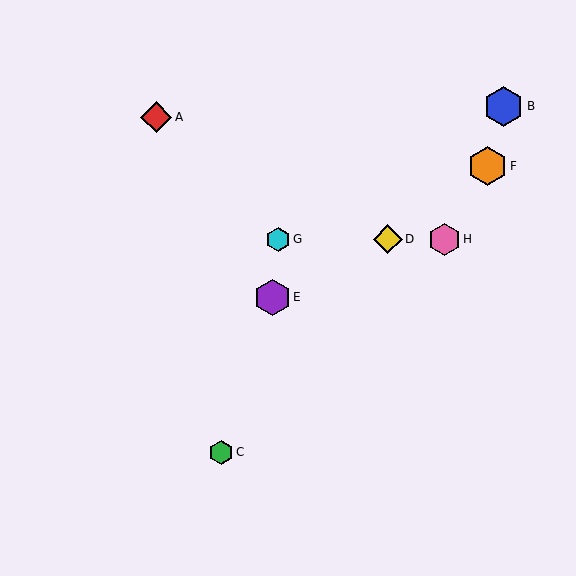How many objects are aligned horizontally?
3 objects (D, G, H) are aligned horizontally.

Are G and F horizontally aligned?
No, G is at y≈239 and F is at y≈166.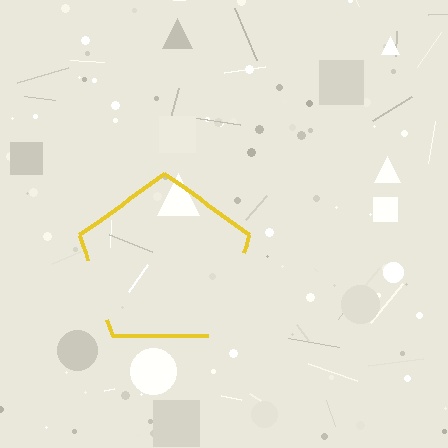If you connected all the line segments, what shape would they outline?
They would outline a pentagon.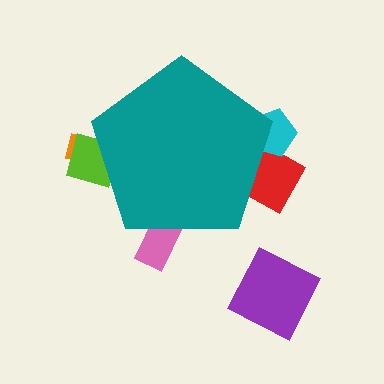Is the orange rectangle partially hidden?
Yes, the orange rectangle is partially hidden behind the teal pentagon.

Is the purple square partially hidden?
No, the purple square is fully visible.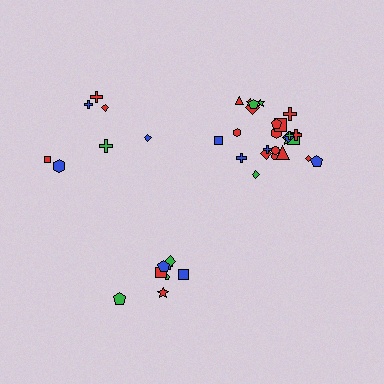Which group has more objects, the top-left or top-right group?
The top-right group.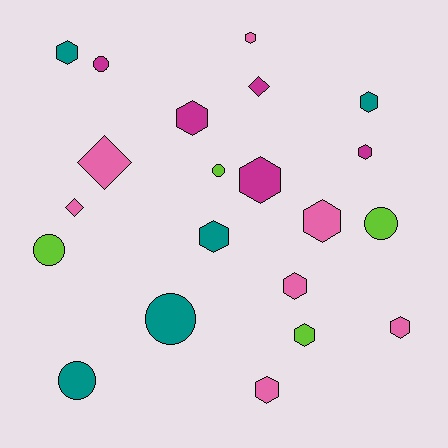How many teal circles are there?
There are 2 teal circles.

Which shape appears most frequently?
Hexagon, with 12 objects.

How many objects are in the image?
There are 21 objects.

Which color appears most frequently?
Pink, with 7 objects.